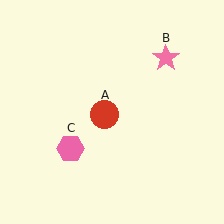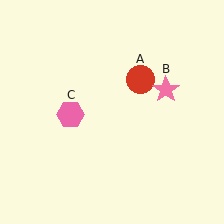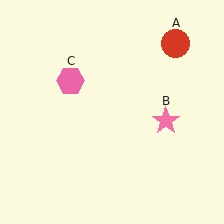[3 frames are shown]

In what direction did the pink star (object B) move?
The pink star (object B) moved down.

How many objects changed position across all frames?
3 objects changed position: red circle (object A), pink star (object B), pink hexagon (object C).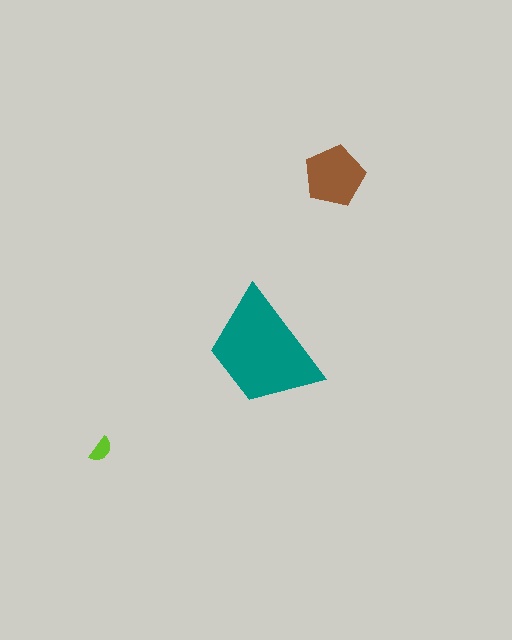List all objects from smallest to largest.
The lime semicircle, the brown pentagon, the teal trapezoid.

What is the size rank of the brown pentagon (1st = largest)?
2nd.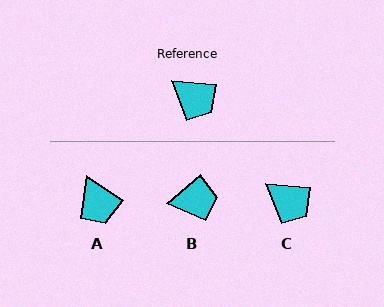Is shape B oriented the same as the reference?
No, it is off by about 45 degrees.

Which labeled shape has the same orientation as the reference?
C.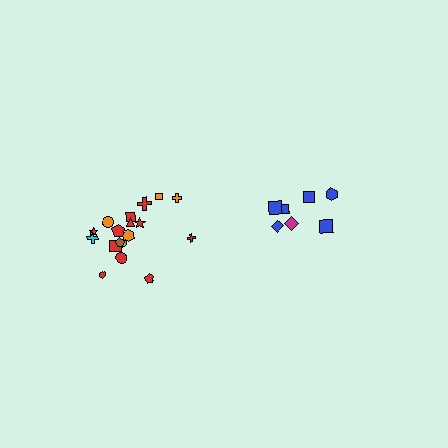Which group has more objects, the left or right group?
The left group.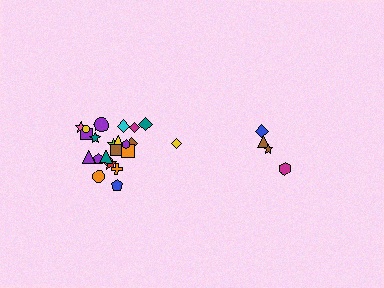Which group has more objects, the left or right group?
The left group.